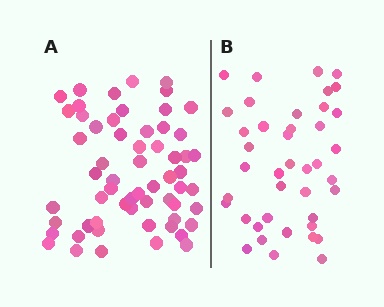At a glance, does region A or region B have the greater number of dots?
Region A (the left region) has more dots.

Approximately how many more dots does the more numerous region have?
Region A has approximately 20 more dots than region B.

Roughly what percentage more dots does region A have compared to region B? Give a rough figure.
About 45% more.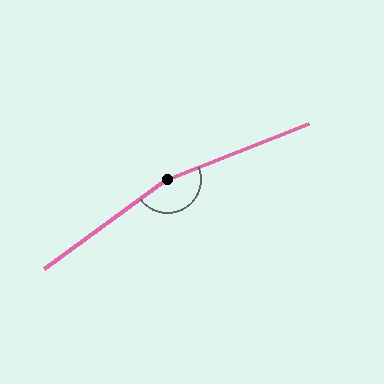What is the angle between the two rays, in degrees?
Approximately 166 degrees.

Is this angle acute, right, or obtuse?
It is obtuse.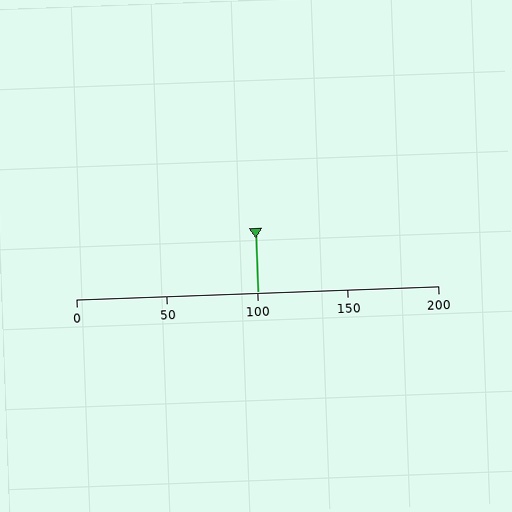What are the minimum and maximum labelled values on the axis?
The axis runs from 0 to 200.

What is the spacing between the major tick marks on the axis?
The major ticks are spaced 50 apart.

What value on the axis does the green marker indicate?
The marker indicates approximately 100.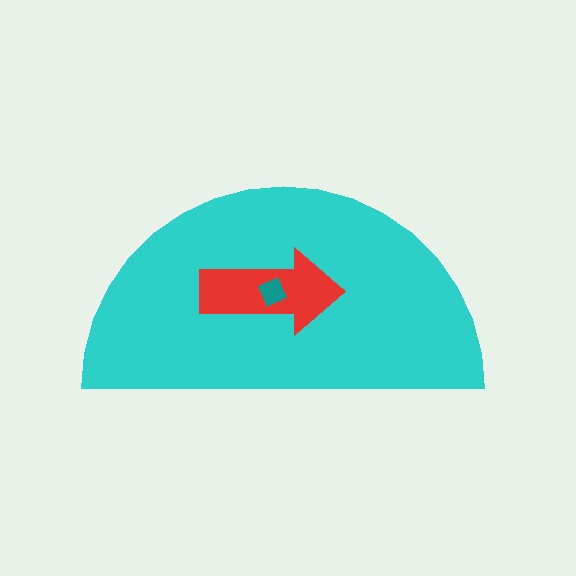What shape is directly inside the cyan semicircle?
The red arrow.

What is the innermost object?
The teal diamond.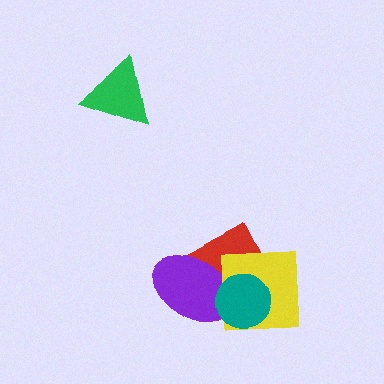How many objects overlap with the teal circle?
3 objects overlap with the teal circle.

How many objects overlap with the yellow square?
3 objects overlap with the yellow square.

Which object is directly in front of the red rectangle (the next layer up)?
The purple ellipse is directly in front of the red rectangle.